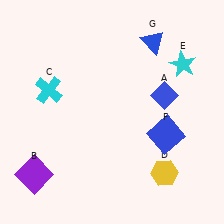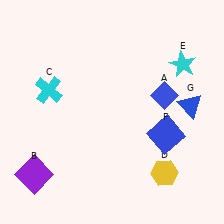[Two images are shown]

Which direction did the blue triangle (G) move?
The blue triangle (G) moved down.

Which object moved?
The blue triangle (G) moved down.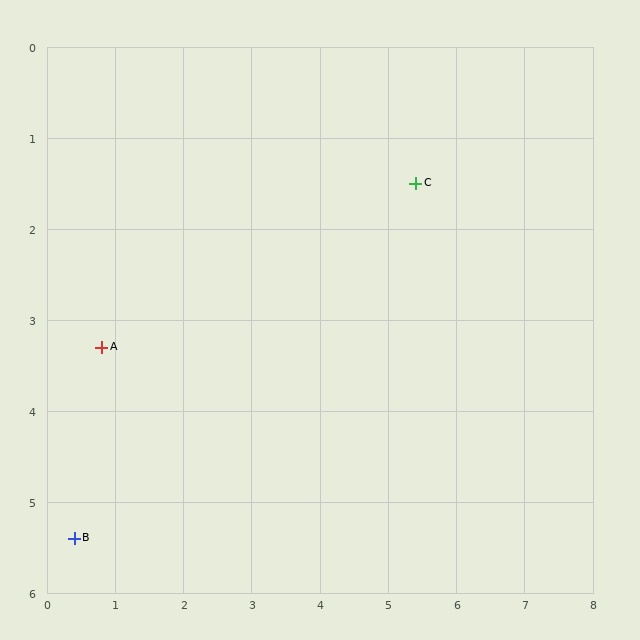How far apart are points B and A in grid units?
Points B and A are about 2.1 grid units apart.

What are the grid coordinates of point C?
Point C is at approximately (5.4, 1.5).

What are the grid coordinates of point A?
Point A is at approximately (0.8, 3.3).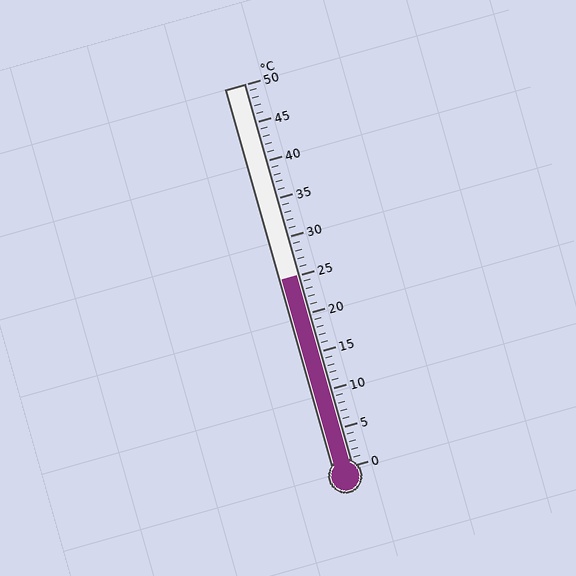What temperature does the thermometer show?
The thermometer shows approximately 25°C.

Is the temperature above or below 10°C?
The temperature is above 10°C.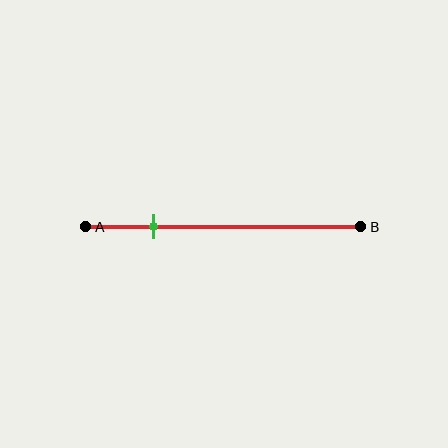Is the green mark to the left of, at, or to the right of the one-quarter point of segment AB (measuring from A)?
The green mark is approximately at the one-quarter point of segment AB.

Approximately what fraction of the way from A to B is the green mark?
The green mark is approximately 25% of the way from A to B.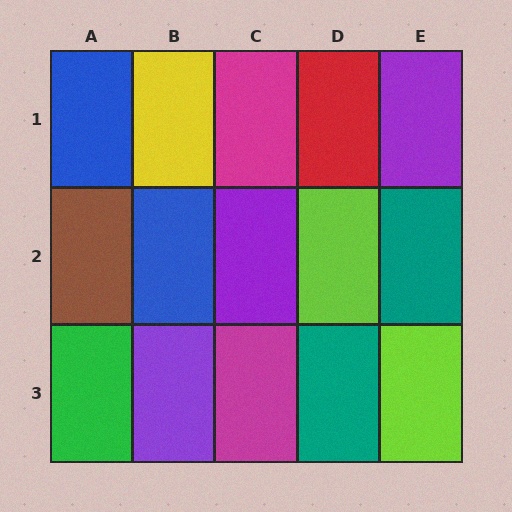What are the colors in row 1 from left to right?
Blue, yellow, magenta, red, purple.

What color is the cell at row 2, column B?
Blue.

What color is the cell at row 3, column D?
Teal.